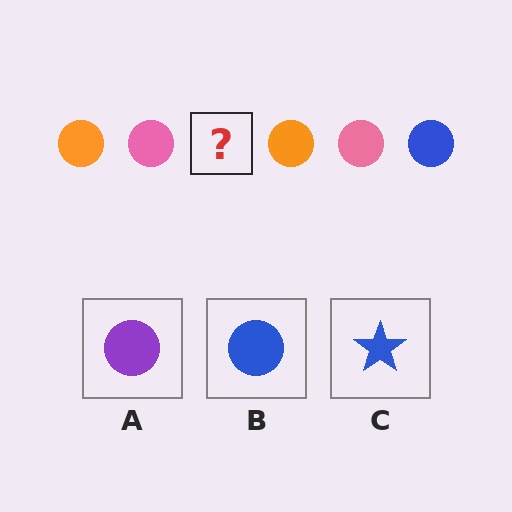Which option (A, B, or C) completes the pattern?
B.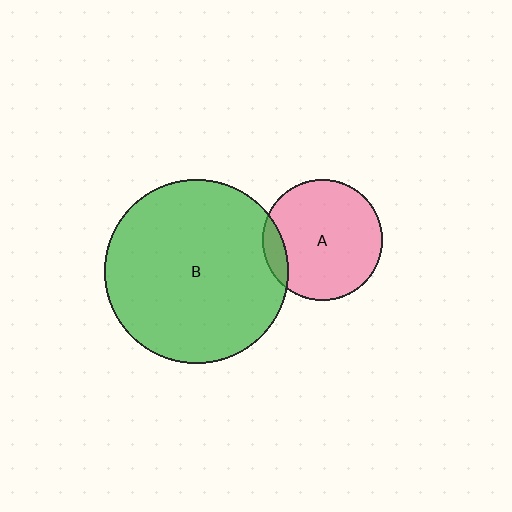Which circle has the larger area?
Circle B (green).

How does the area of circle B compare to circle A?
Approximately 2.3 times.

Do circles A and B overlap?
Yes.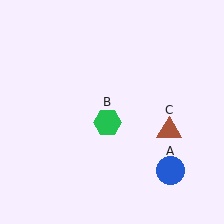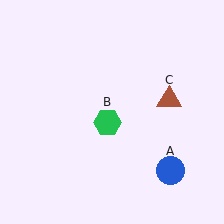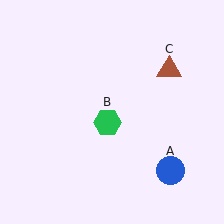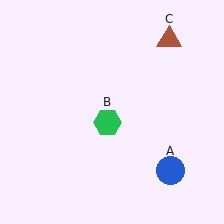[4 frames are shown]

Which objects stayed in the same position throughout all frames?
Blue circle (object A) and green hexagon (object B) remained stationary.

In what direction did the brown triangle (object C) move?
The brown triangle (object C) moved up.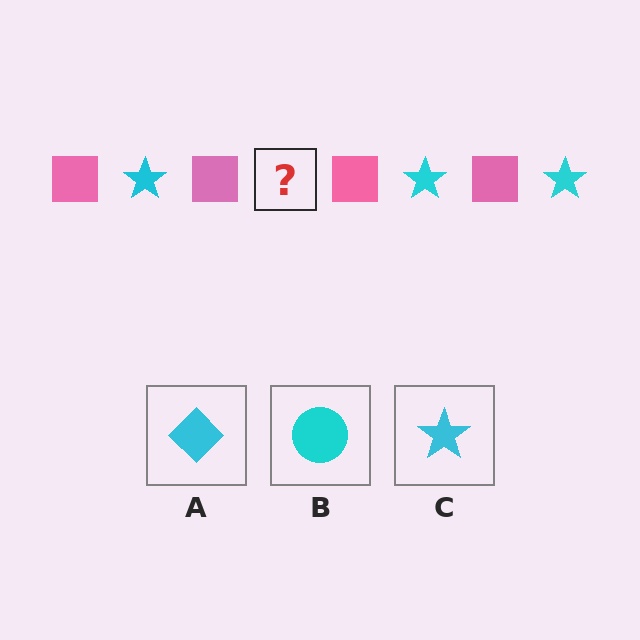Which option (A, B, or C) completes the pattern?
C.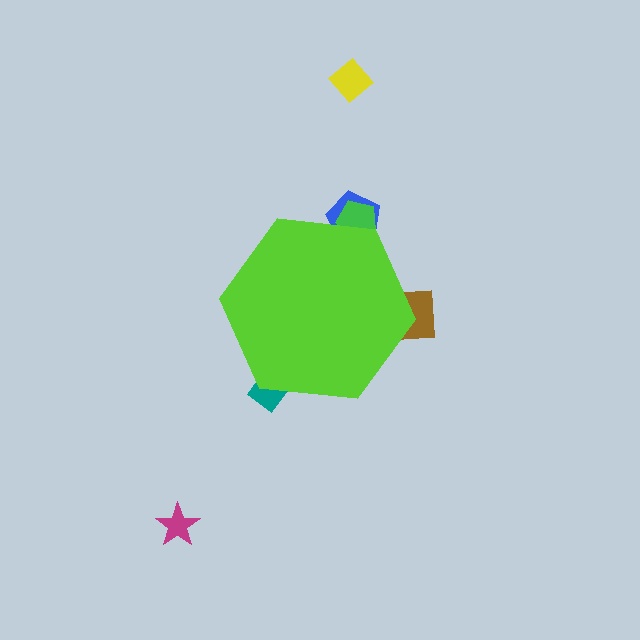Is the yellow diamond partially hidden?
No, the yellow diamond is fully visible.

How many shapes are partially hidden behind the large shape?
4 shapes are partially hidden.